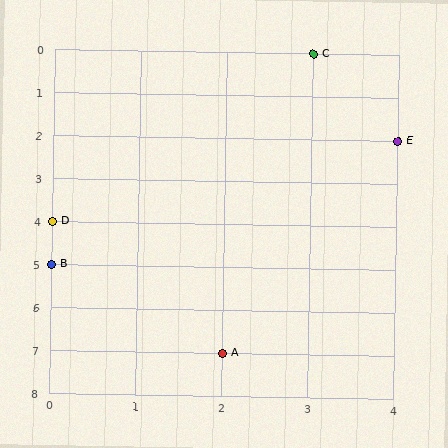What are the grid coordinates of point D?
Point D is at grid coordinates (0, 4).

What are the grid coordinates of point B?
Point B is at grid coordinates (0, 5).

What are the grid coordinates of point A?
Point A is at grid coordinates (2, 7).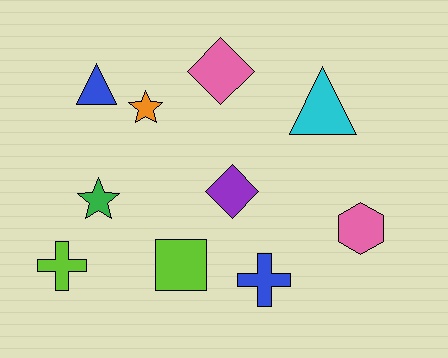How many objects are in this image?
There are 10 objects.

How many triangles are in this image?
There are 2 triangles.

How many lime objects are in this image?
There are 2 lime objects.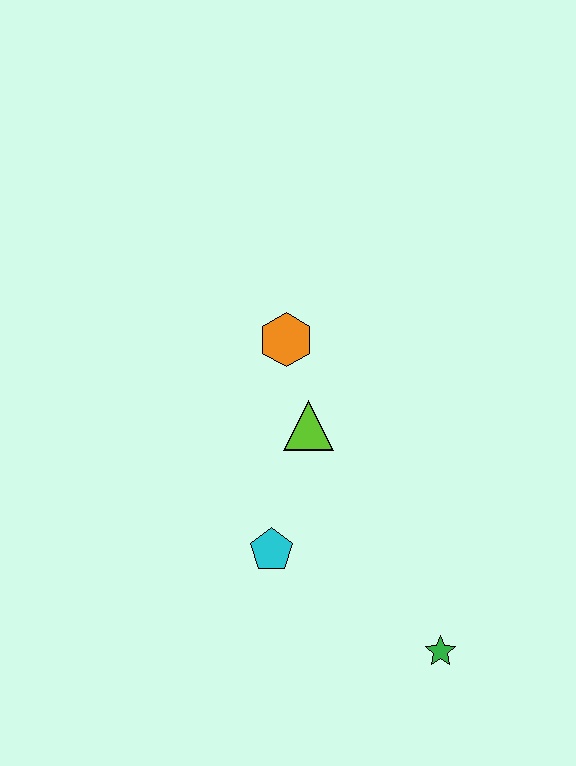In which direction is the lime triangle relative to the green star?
The lime triangle is above the green star.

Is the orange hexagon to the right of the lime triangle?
No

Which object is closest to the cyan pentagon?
The lime triangle is closest to the cyan pentagon.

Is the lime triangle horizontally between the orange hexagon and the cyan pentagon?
No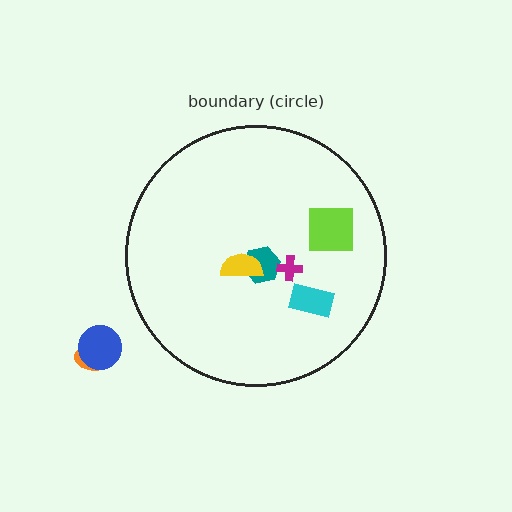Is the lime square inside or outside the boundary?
Inside.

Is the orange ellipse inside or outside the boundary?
Outside.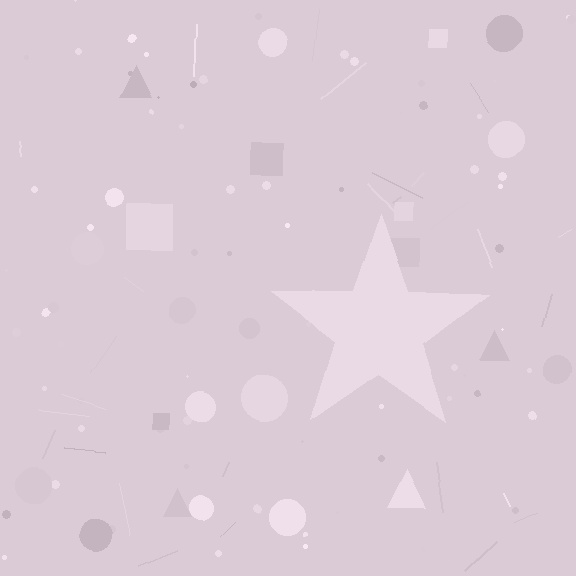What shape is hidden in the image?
A star is hidden in the image.